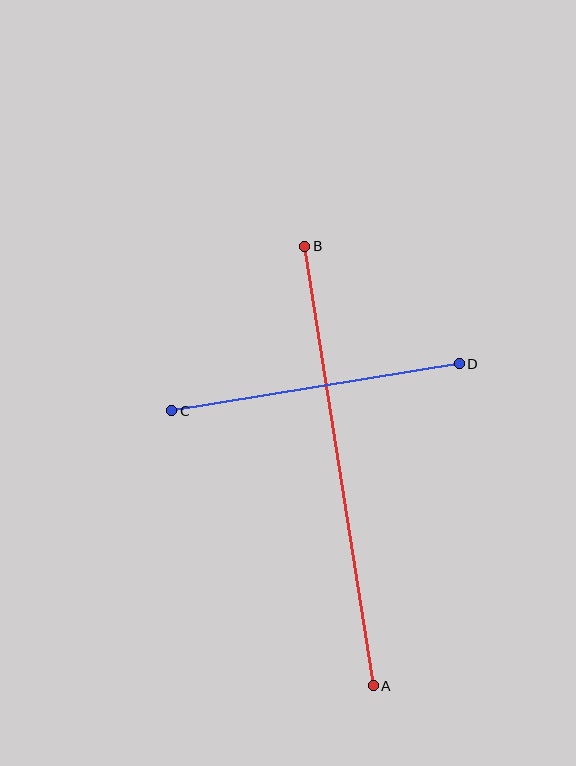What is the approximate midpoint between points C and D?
The midpoint is at approximately (316, 387) pixels.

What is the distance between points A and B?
The distance is approximately 445 pixels.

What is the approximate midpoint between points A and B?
The midpoint is at approximately (339, 466) pixels.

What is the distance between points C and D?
The distance is approximately 291 pixels.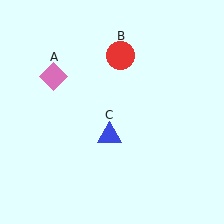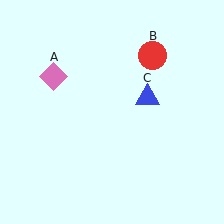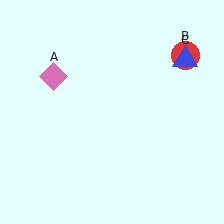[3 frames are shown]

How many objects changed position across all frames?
2 objects changed position: red circle (object B), blue triangle (object C).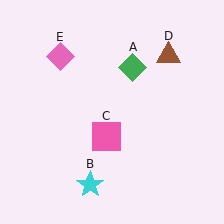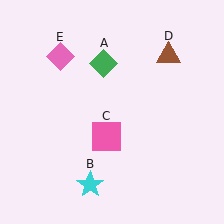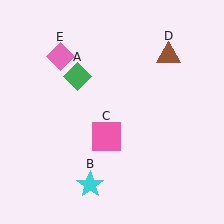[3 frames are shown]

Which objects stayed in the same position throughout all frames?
Cyan star (object B) and pink square (object C) and brown triangle (object D) and pink diamond (object E) remained stationary.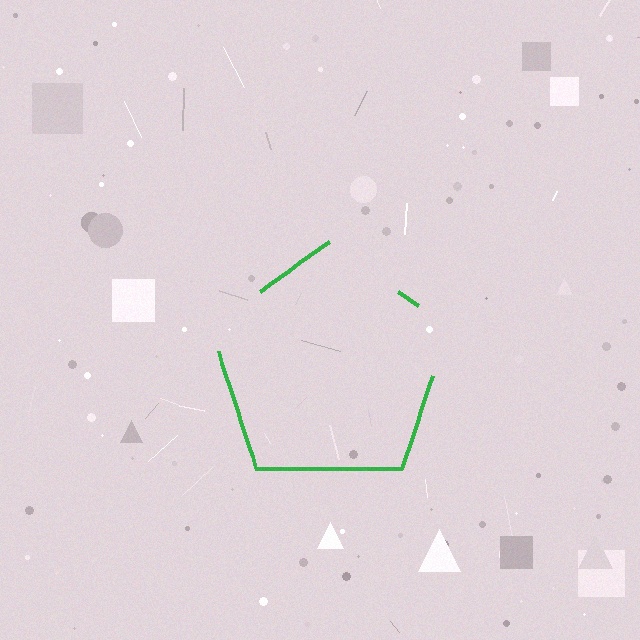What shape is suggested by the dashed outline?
The dashed outline suggests a pentagon.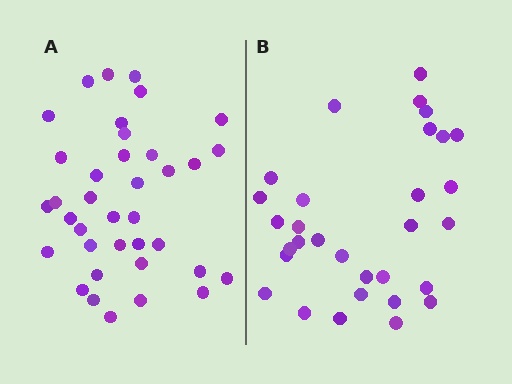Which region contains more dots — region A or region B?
Region A (the left region) has more dots.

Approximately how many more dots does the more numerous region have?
Region A has about 6 more dots than region B.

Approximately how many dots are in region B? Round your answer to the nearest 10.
About 30 dots. (The exact count is 31, which rounds to 30.)